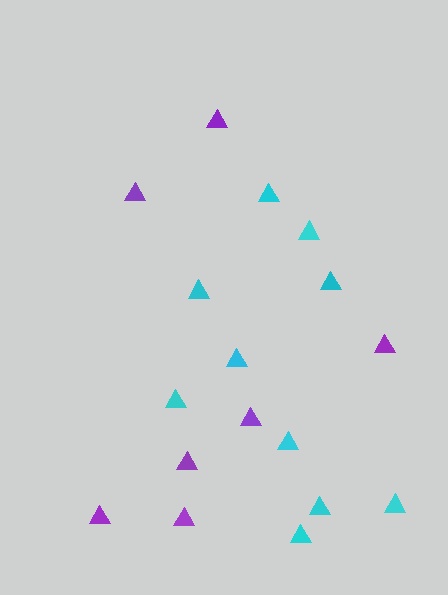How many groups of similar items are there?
There are 2 groups: one group of purple triangles (7) and one group of cyan triangles (10).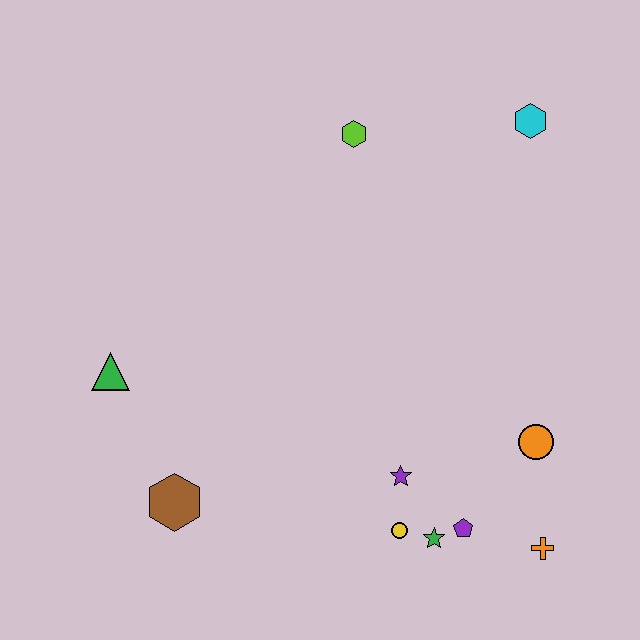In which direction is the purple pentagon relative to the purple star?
The purple pentagon is to the right of the purple star.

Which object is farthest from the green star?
The cyan hexagon is farthest from the green star.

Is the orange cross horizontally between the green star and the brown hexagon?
No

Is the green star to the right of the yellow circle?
Yes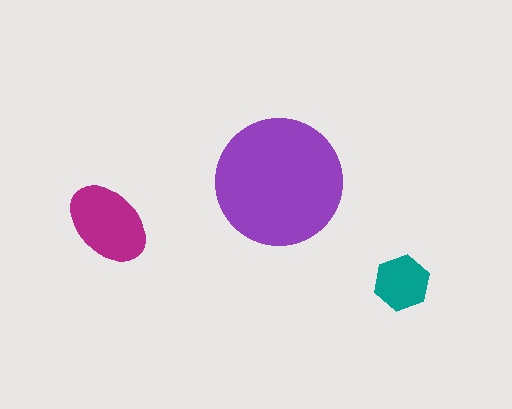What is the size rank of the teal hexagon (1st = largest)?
3rd.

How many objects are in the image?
There are 3 objects in the image.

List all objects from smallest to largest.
The teal hexagon, the magenta ellipse, the purple circle.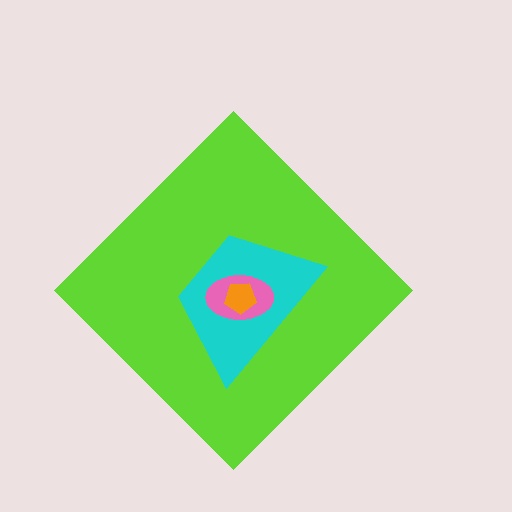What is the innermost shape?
The orange pentagon.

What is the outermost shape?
The lime diamond.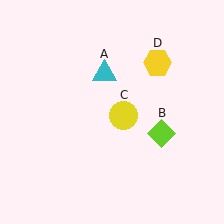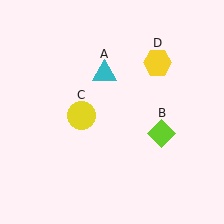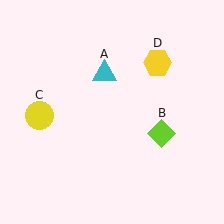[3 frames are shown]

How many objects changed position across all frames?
1 object changed position: yellow circle (object C).